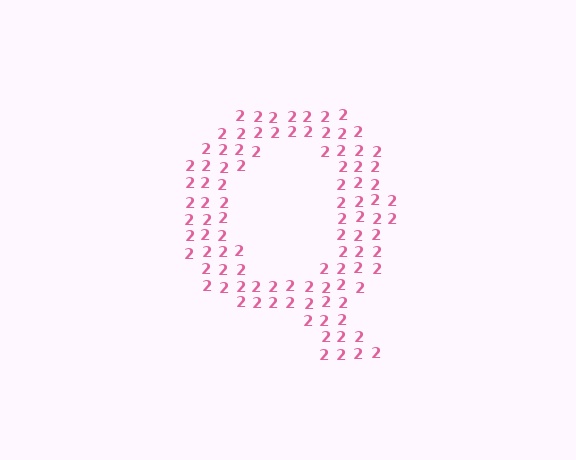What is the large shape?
The large shape is the letter Q.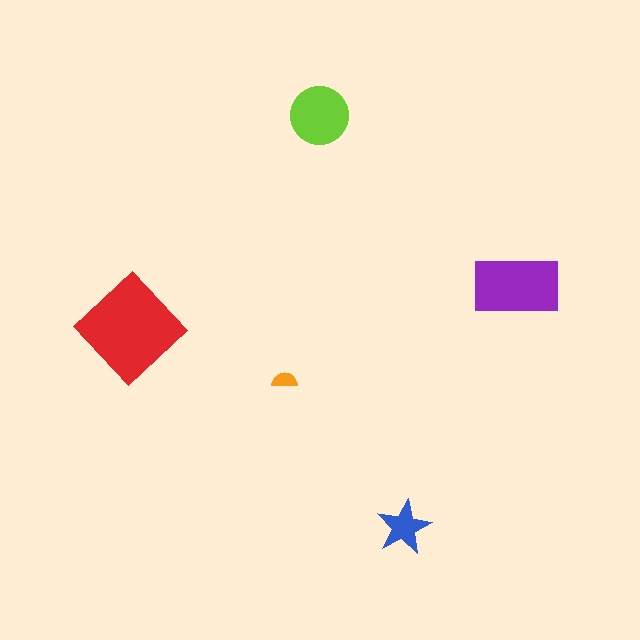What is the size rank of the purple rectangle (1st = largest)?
2nd.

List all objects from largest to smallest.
The red diamond, the purple rectangle, the lime circle, the blue star, the orange semicircle.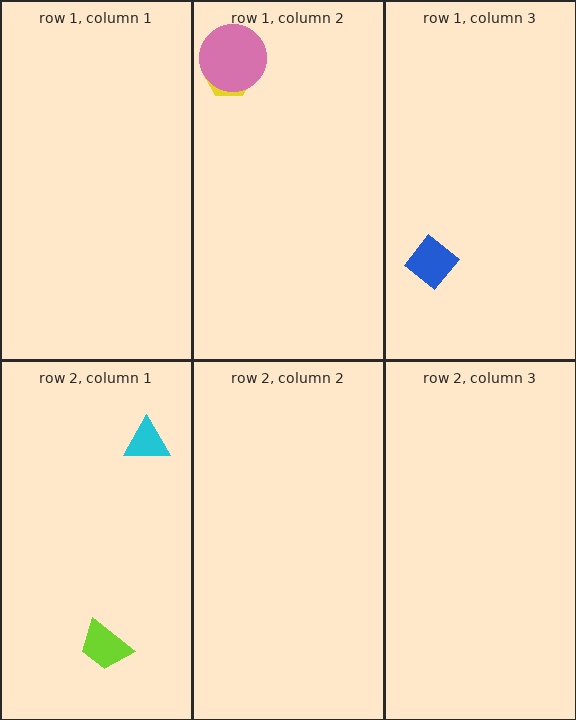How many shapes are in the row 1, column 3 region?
1.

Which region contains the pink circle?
The row 1, column 2 region.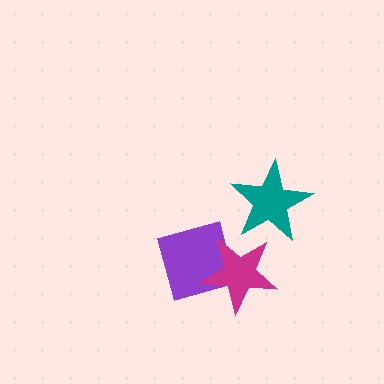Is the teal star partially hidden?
No, no other shape covers it.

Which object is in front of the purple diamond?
The magenta star is in front of the purple diamond.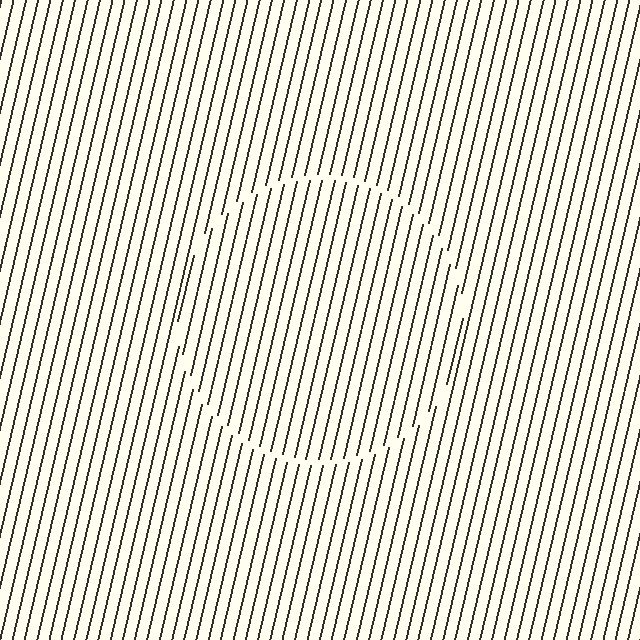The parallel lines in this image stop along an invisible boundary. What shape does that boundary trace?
An illusory circle. The interior of the shape contains the same grating, shifted by half a period — the contour is defined by the phase discontinuity where line-ends from the inner and outer gratings abut.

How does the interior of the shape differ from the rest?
The interior of the shape contains the same grating, shifted by half a period — the contour is defined by the phase discontinuity where line-ends from the inner and outer gratings abut.